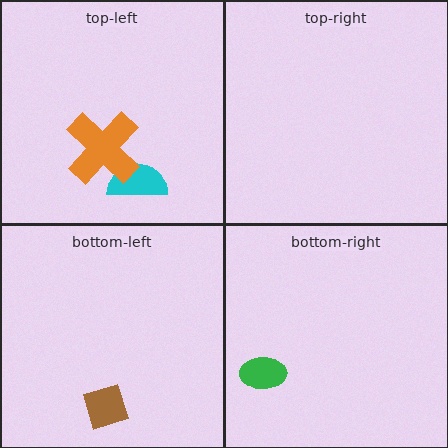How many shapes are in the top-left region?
2.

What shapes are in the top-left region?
The cyan semicircle, the orange cross.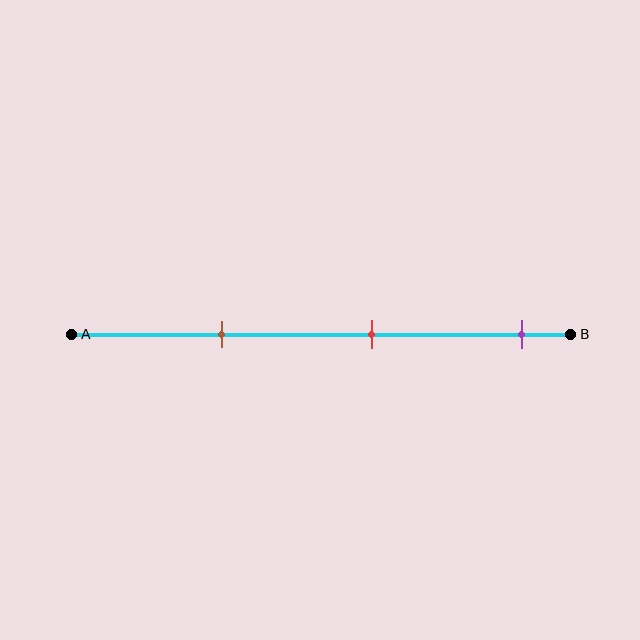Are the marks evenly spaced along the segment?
Yes, the marks are approximately evenly spaced.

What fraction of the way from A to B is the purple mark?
The purple mark is approximately 90% (0.9) of the way from A to B.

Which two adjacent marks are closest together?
The brown and red marks are the closest adjacent pair.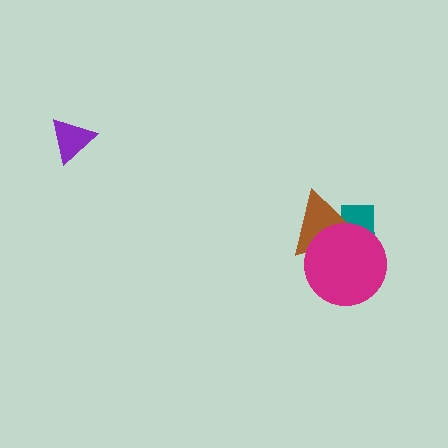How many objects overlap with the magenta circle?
2 objects overlap with the magenta circle.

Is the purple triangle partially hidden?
No, no other shape covers it.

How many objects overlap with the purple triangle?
0 objects overlap with the purple triangle.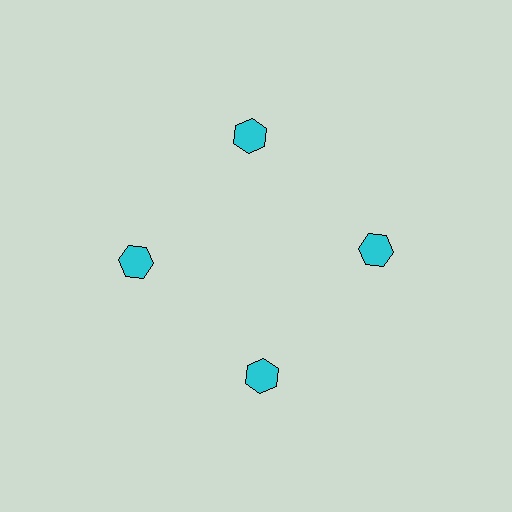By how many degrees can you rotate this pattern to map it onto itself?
The pattern maps onto itself every 90 degrees of rotation.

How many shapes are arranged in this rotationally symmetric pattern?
There are 4 shapes, arranged in 4 groups of 1.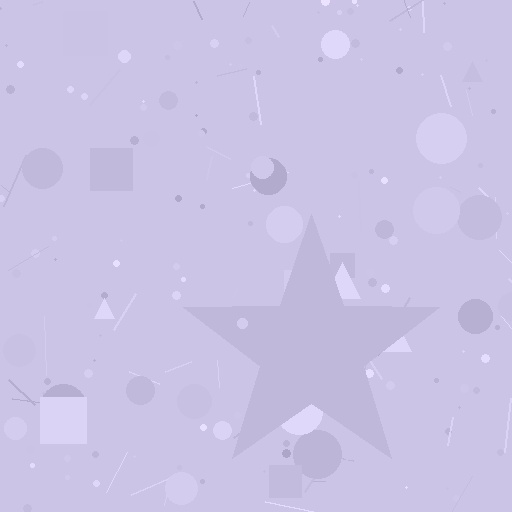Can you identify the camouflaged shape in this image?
The camouflaged shape is a star.